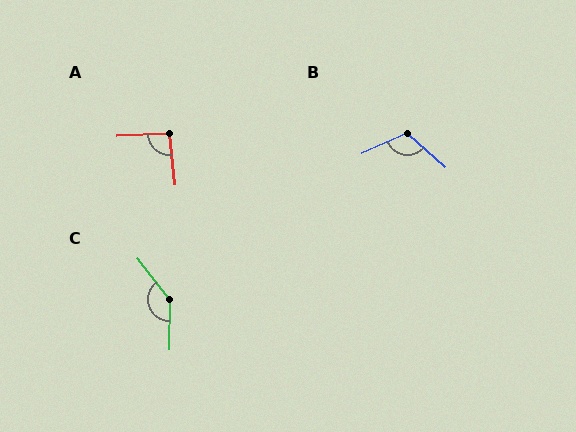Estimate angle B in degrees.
Approximately 114 degrees.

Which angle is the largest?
C, at approximately 142 degrees.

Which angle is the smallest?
A, at approximately 93 degrees.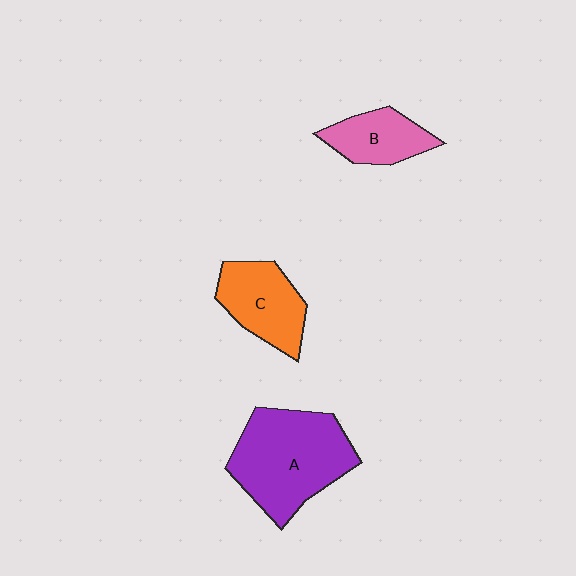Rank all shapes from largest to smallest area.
From largest to smallest: A (purple), C (orange), B (pink).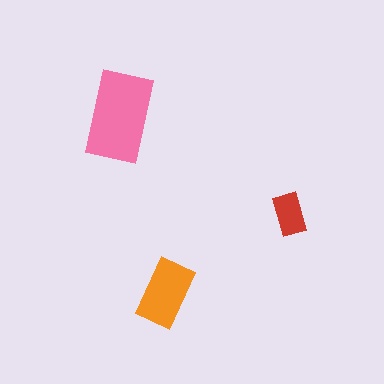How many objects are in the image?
There are 3 objects in the image.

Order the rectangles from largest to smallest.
the pink one, the orange one, the red one.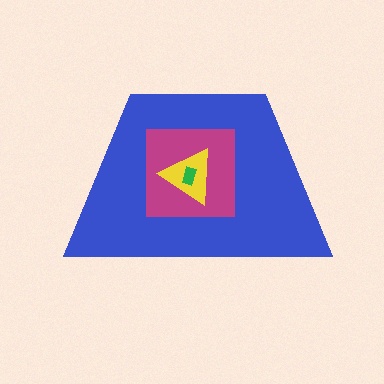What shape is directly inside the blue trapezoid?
The magenta square.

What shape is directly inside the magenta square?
The yellow triangle.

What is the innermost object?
The green rectangle.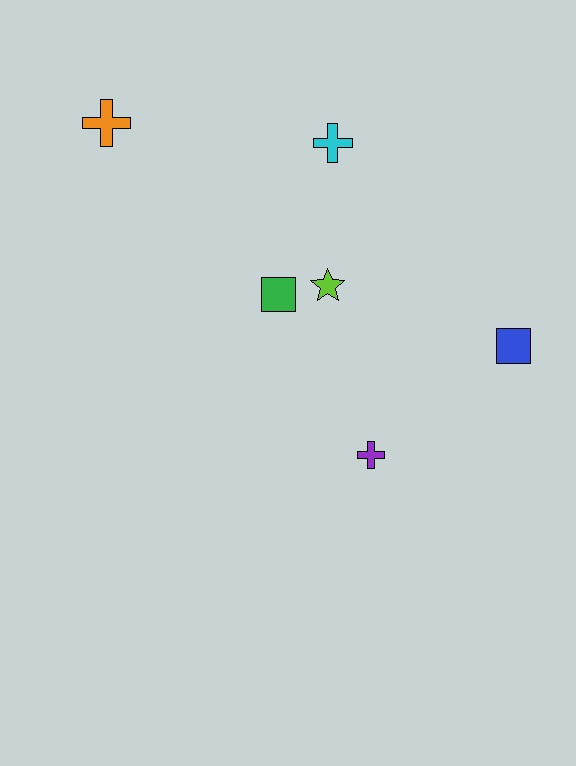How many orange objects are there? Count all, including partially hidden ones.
There is 1 orange object.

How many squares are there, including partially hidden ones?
There are 2 squares.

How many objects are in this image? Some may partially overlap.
There are 6 objects.